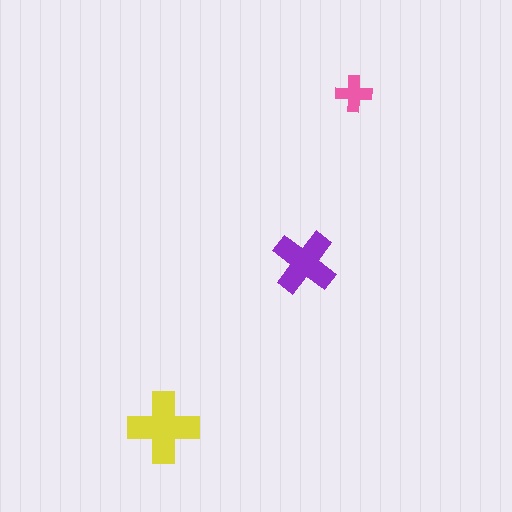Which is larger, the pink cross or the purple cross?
The purple one.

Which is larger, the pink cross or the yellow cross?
The yellow one.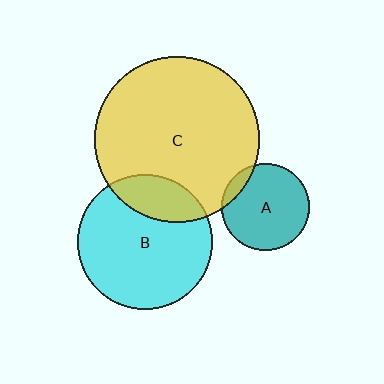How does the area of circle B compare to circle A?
Approximately 2.4 times.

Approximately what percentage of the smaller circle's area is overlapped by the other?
Approximately 10%.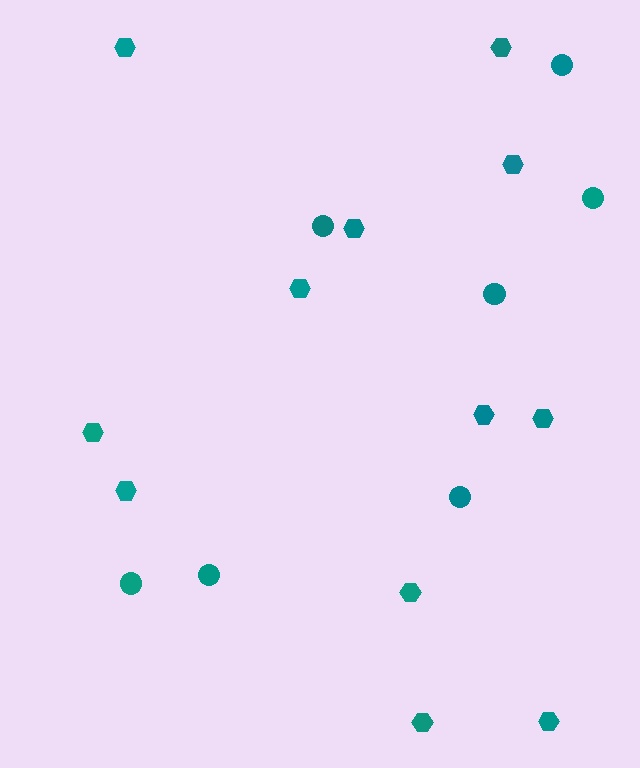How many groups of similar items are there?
There are 2 groups: one group of hexagons (12) and one group of circles (7).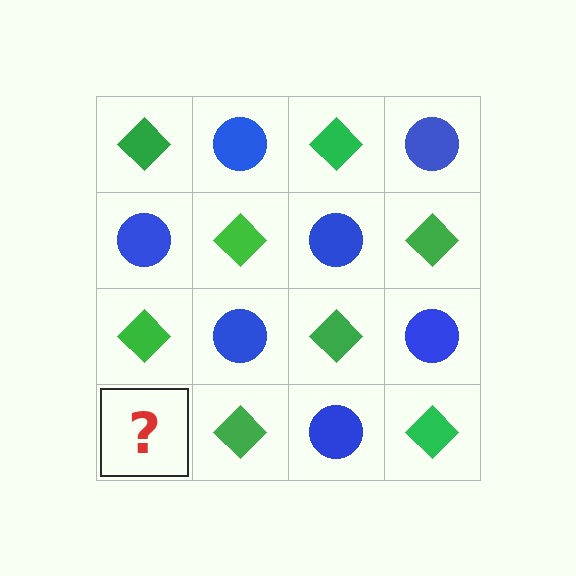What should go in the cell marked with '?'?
The missing cell should contain a blue circle.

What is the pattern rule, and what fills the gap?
The rule is that it alternates green diamond and blue circle in a checkerboard pattern. The gap should be filled with a blue circle.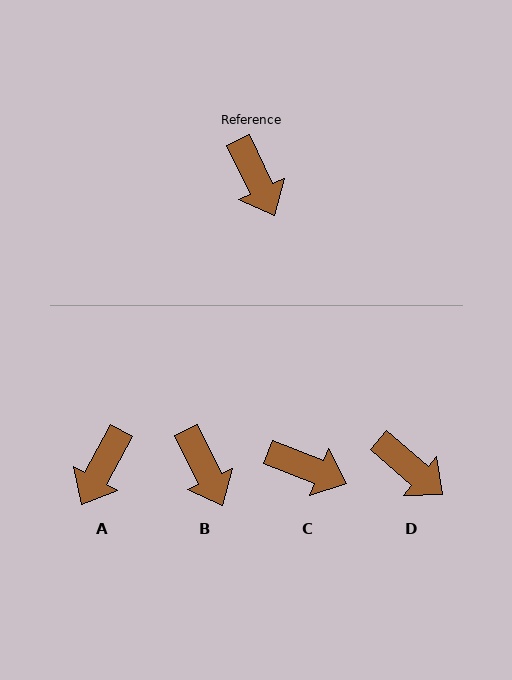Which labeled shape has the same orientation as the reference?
B.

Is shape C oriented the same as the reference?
No, it is off by about 43 degrees.